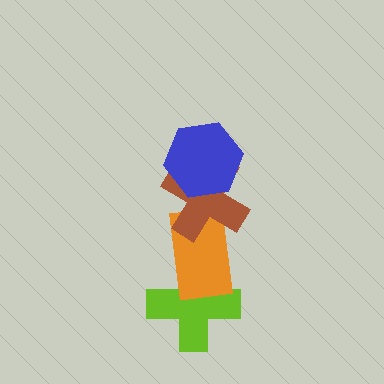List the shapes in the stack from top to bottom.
From top to bottom: the blue hexagon, the brown cross, the orange rectangle, the lime cross.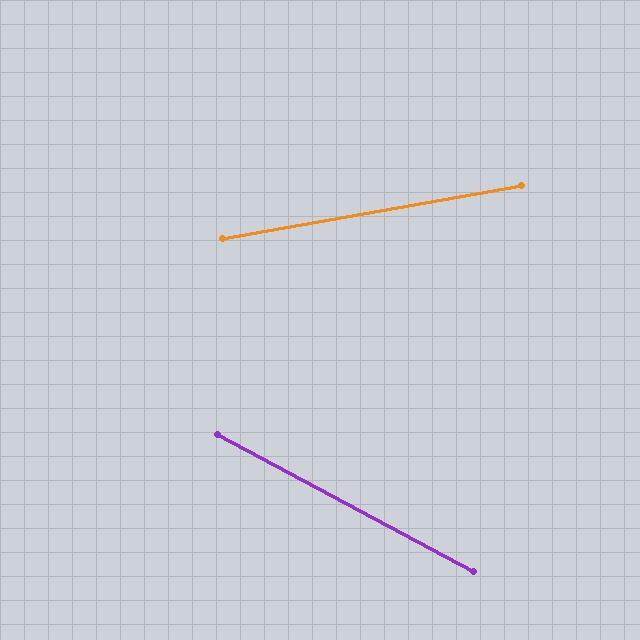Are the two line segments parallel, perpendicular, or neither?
Neither parallel nor perpendicular — they differ by about 38°.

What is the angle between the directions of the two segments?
Approximately 38 degrees.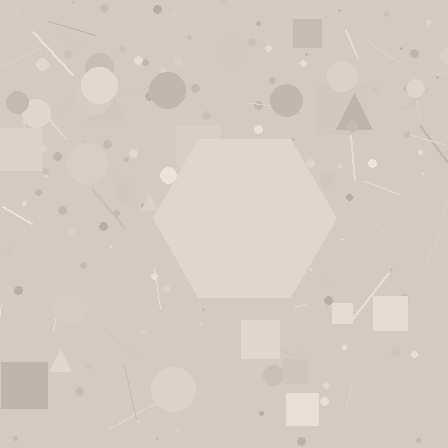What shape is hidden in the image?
A hexagon is hidden in the image.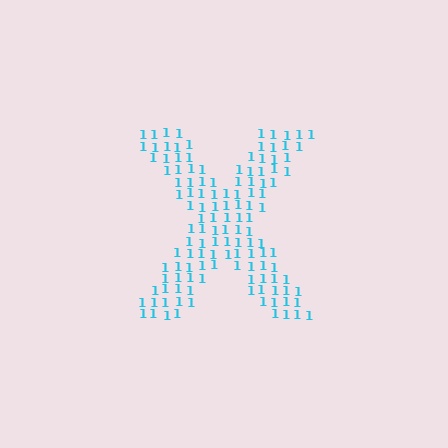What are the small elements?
The small elements are digit 1's.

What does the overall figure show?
The overall figure shows the letter X.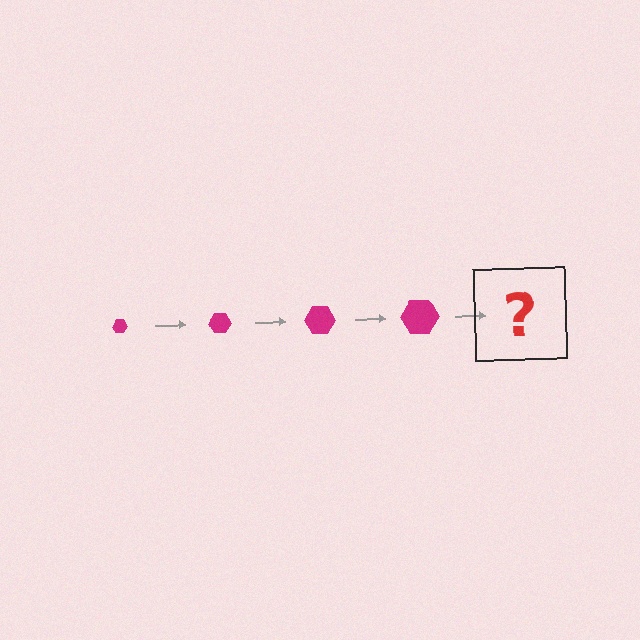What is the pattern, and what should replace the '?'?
The pattern is that the hexagon gets progressively larger each step. The '?' should be a magenta hexagon, larger than the previous one.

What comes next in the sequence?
The next element should be a magenta hexagon, larger than the previous one.